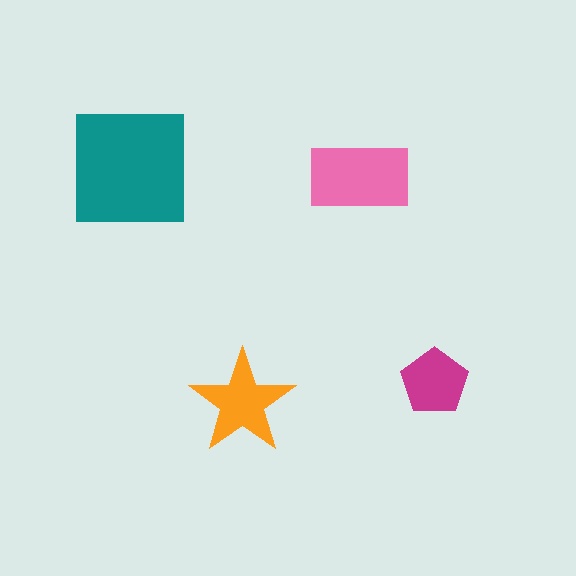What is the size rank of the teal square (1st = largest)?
1st.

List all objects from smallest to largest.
The magenta pentagon, the orange star, the pink rectangle, the teal square.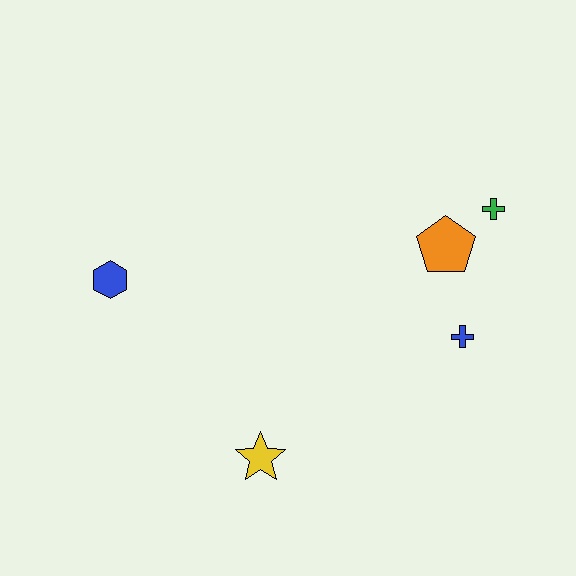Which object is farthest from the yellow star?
The green cross is farthest from the yellow star.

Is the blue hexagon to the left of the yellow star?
Yes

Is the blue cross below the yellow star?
No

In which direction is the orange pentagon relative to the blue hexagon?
The orange pentagon is to the right of the blue hexagon.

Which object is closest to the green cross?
The orange pentagon is closest to the green cross.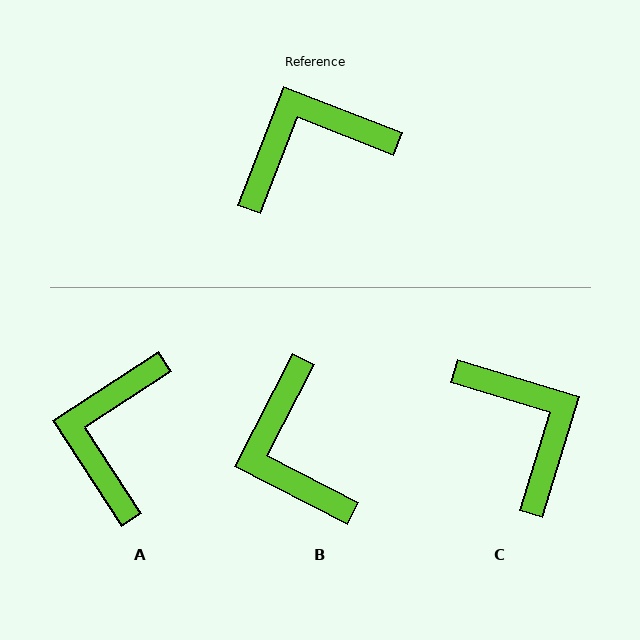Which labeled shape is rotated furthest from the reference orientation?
C, about 86 degrees away.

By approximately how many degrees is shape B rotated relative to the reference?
Approximately 84 degrees counter-clockwise.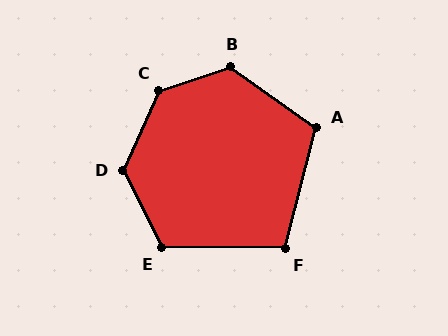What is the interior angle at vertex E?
Approximately 117 degrees (obtuse).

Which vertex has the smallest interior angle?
F, at approximately 104 degrees.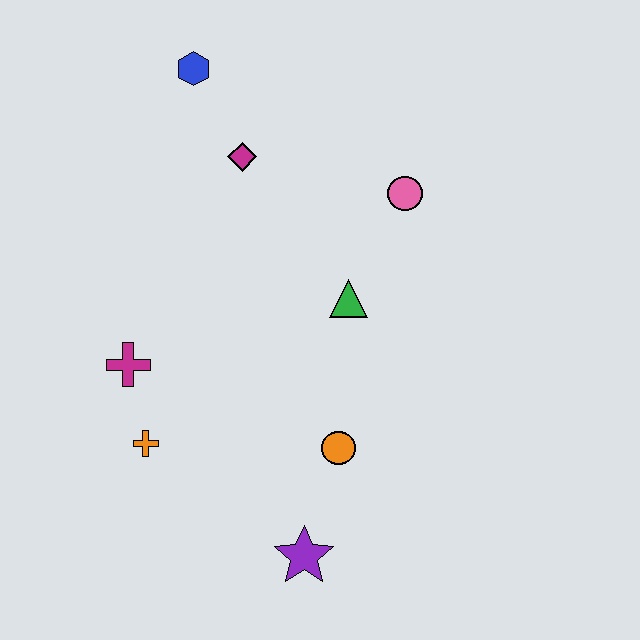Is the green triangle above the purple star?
Yes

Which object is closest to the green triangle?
The pink circle is closest to the green triangle.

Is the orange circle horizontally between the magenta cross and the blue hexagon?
No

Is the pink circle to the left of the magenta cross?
No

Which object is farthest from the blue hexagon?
The purple star is farthest from the blue hexagon.